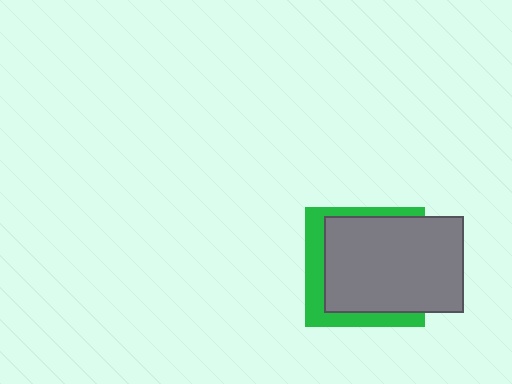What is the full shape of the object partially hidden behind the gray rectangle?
The partially hidden object is a green square.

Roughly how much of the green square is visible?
A small part of it is visible (roughly 31%).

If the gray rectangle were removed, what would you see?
You would see the complete green square.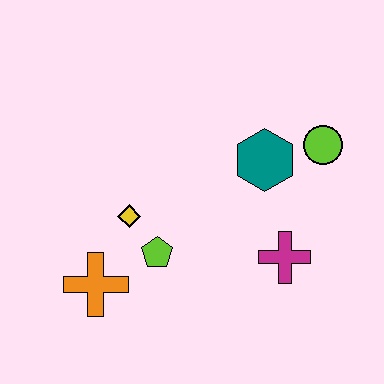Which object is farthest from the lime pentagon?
The lime circle is farthest from the lime pentagon.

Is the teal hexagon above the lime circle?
No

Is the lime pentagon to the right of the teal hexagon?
No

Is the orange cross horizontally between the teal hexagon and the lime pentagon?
No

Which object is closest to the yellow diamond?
The lime pentagon is closest to the yellow diamond.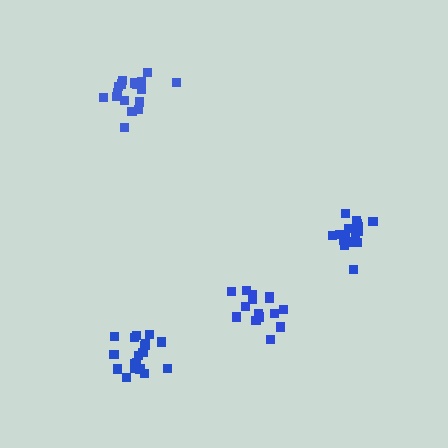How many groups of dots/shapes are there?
There are 4 groups.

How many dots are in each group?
Group 1: 20 dots, Group 2: 18 dots, Group 3: 15 dots, Group 4: 20 dots (73 total).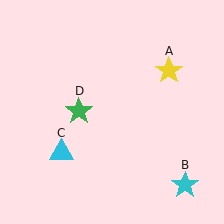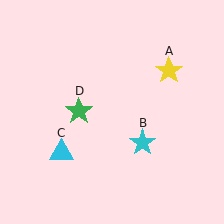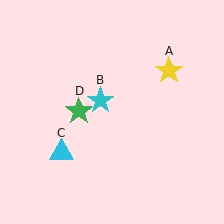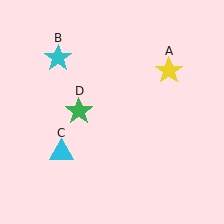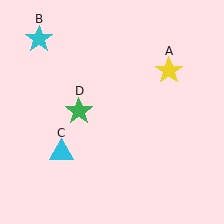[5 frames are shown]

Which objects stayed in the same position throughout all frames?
Yellow star (object A) and cyan triangle (object C) and green star (object D) remained stationary.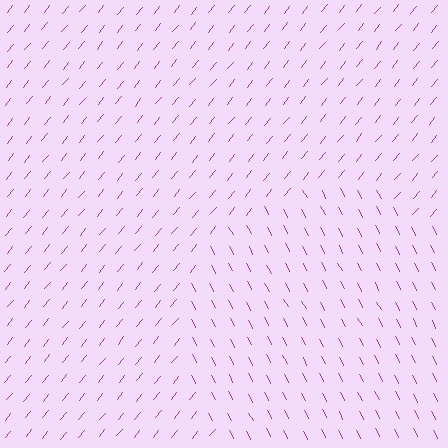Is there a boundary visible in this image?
Yes, there is a texture boundary formed by a change in line orientation.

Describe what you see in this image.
The image is filled with small purple line segments. A circle region in the image has lines oriented differently from the surrounding lines, creating a visible texture boundary.